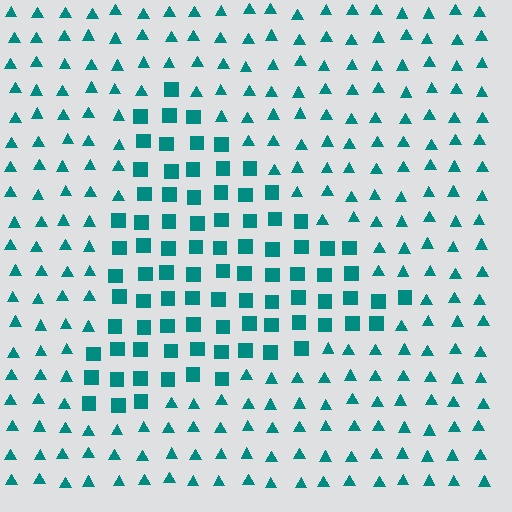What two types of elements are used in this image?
The image uses squares inside the triangle region and triangles outside it.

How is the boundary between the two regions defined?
The boundary is defined by a change in element shape: squares inside vs. triangles outside. All elements share the same color and spacing.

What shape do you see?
I see a triangle.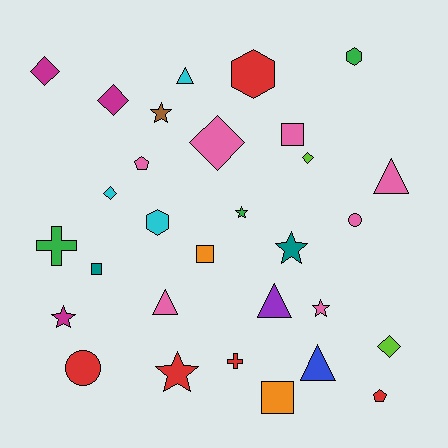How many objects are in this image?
There are 30 objects.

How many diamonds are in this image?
There are 6 diamonds.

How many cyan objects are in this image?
There are 3 cyan objects.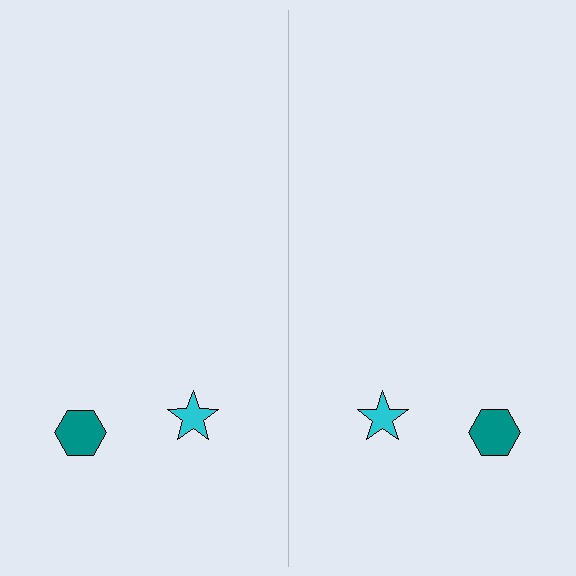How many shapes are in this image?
There are 4 shapes in this image.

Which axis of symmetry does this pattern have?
The pattern has a vertical axis of symmetry running through the center of the image.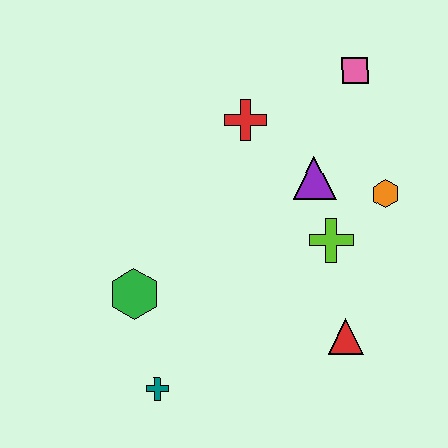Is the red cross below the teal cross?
No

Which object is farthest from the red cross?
The teal cross is farthest from the red cross.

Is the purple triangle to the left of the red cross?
No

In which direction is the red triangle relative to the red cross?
The red triangle is below the red cross.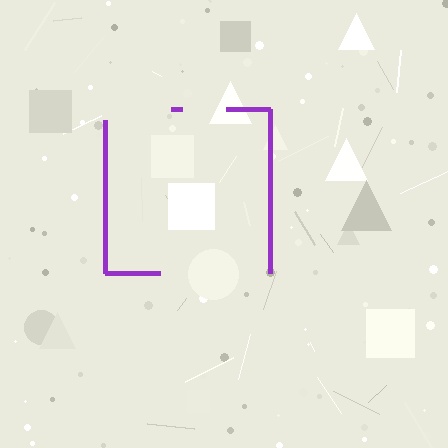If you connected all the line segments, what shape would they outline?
They would outline a square.